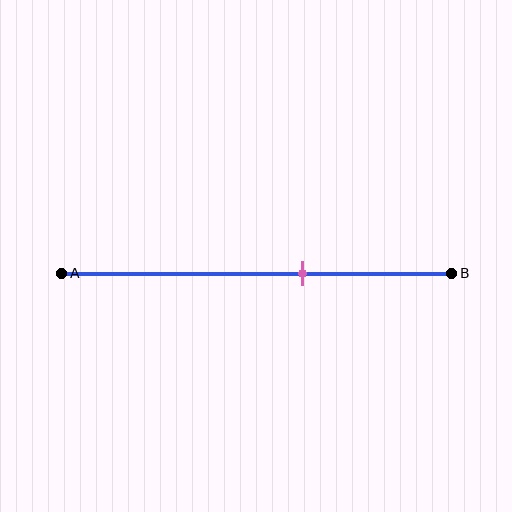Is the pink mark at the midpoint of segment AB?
No, the mark is at about 60% from A, not at the 50% midpoint.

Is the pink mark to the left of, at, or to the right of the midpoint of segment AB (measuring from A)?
The pink mark is to the right of the midpoint of segment AB.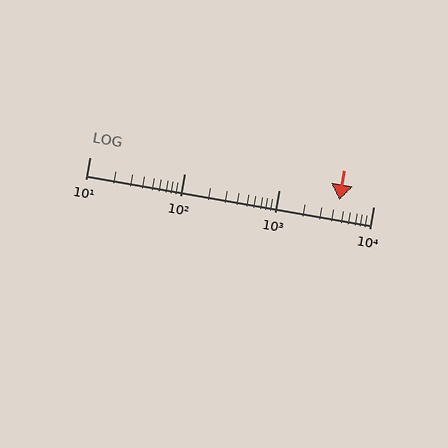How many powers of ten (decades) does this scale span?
The scale spans 3 decades, from 10 to 10000.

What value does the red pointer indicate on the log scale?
The pointer indicates approximately 4400.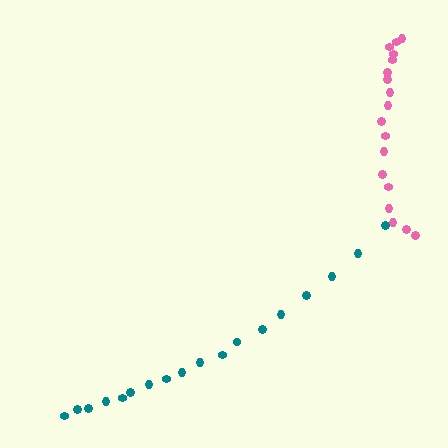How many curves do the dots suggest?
There are 2 distinct paths.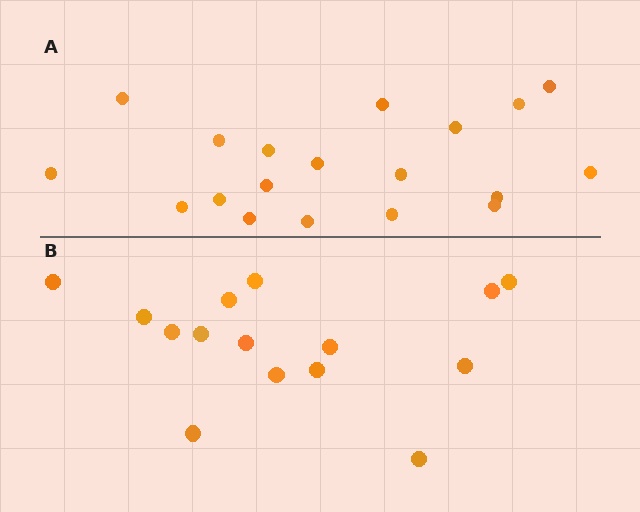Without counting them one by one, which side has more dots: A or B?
Region A (the top region) has more dots.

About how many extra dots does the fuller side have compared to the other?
Region A has about 4 more dots than region B.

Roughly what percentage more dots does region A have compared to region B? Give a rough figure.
About 25% more.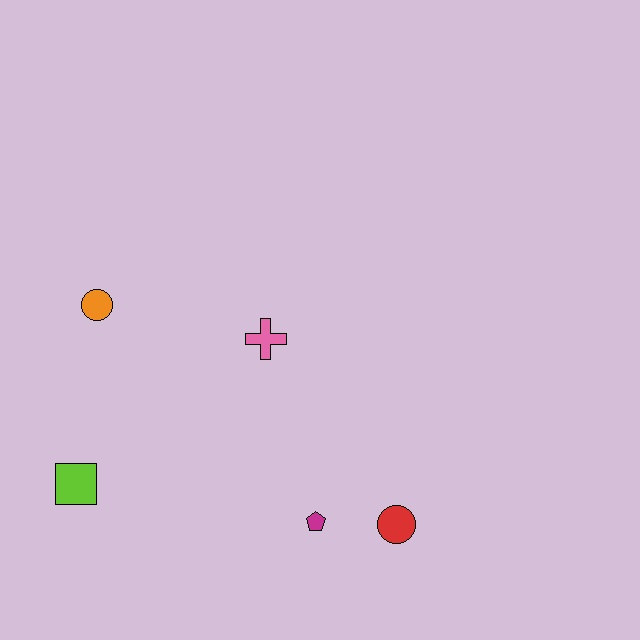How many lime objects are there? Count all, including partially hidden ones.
There is 1 lime object.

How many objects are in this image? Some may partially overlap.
There are 5 objects.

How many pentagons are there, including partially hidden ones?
There is 1 pentagon.